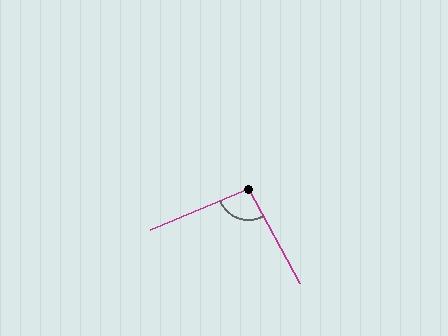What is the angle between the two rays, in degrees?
Approximately 96 degrees.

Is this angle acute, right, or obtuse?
It is obtuse.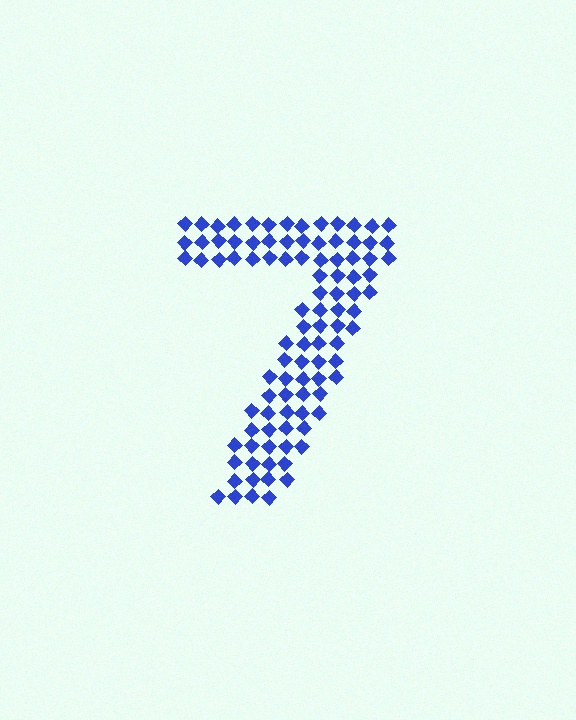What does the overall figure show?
The overall figure shows the digit 7.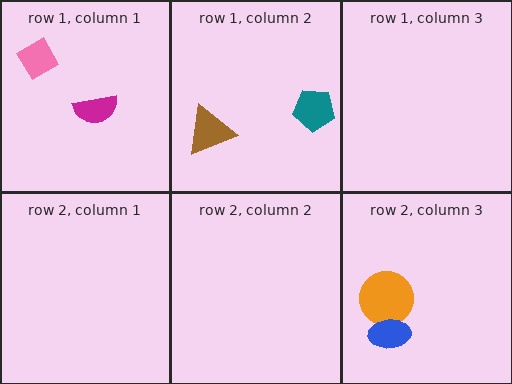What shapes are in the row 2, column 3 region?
The orange circle, the blue ellipse.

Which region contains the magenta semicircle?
The row 1, column 1 region.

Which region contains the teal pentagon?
The row 1, column 2 region.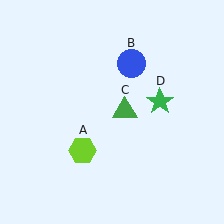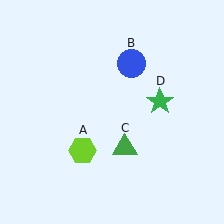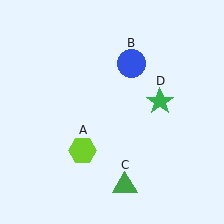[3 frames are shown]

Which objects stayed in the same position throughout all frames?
Lime hexagon (object A) and blue circle (object B) and green star (object D) remained stationary.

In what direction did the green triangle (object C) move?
The green triangle (object C) moved down.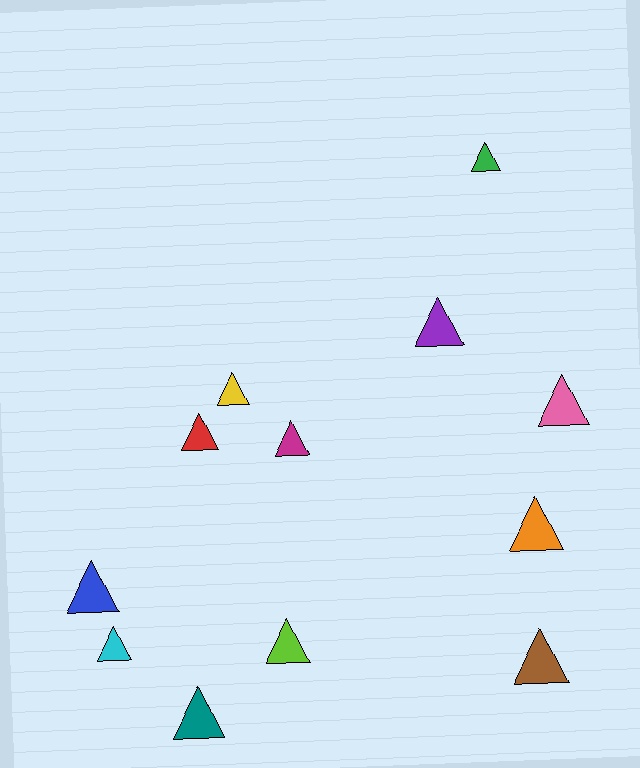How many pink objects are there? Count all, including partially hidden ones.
There is 1 pink object.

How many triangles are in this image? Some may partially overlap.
There are 12 triangles.